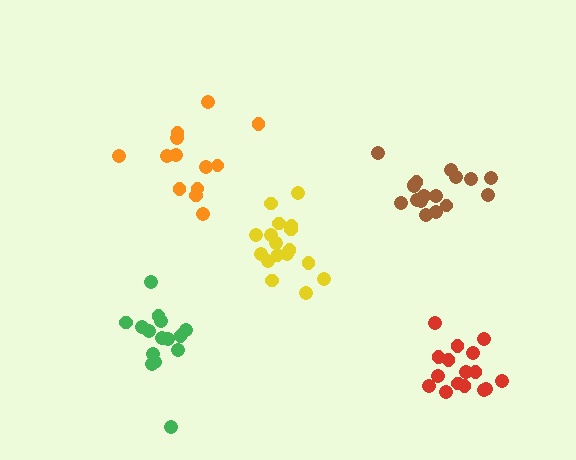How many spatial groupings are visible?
There are 5 spatial groupings.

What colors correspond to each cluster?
The clusters are colored: red, brown, green, yellow, orange.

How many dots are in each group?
Group 1: 16 dots, Group 2: 17 dots, Group 3: 15 dots, Group 4: 17 dots, Group 5: 13 dots (78 total).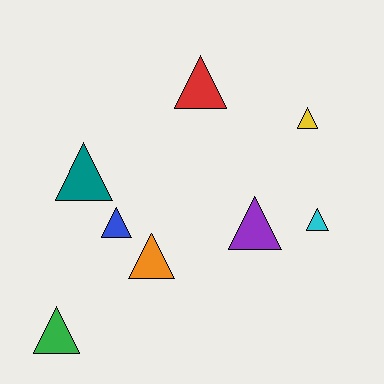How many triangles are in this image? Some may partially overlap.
There are 8 triangles.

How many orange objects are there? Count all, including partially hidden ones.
There is 1 orange object.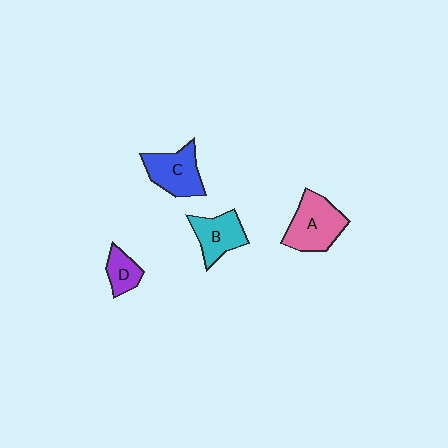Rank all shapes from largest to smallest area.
From largest to smallest: A (pink), C (blue), B (cyan), D (purple).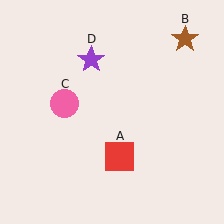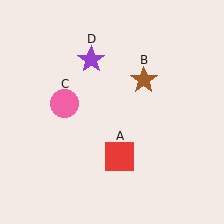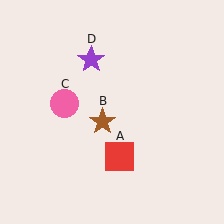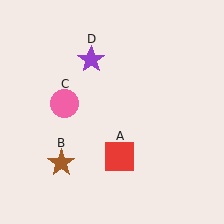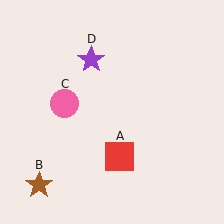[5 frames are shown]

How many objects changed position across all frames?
1 object changed position: brown star (object B).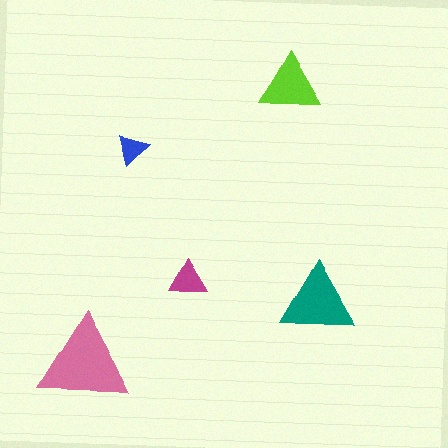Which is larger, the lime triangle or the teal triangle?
The teal one.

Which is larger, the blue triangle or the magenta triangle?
The magenta one.